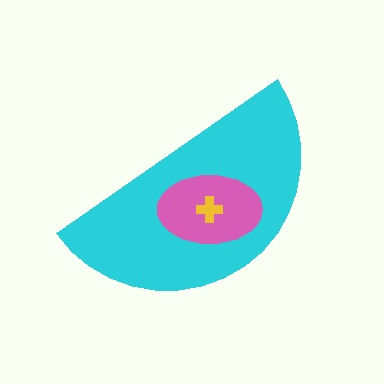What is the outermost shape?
The cyan semicircle.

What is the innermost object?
The yellow cross.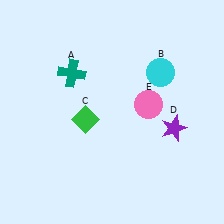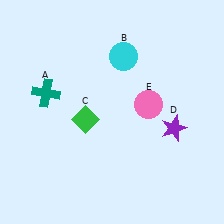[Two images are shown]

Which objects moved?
The objects that moved are: the teal cross (A), the cyan circle (B).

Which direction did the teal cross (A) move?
The teal cross (A) moved left.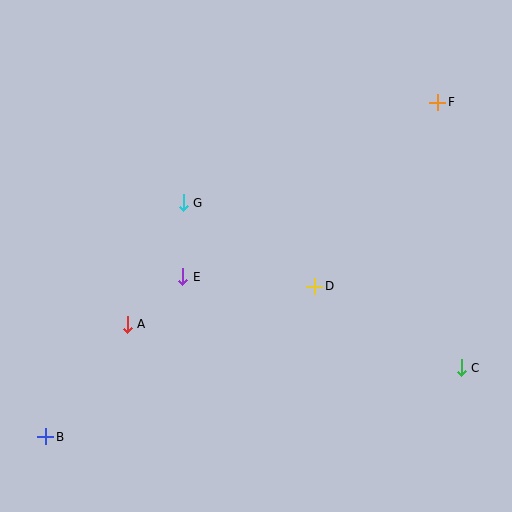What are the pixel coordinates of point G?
Point G is at (183, 203).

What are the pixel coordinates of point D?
Point D is at (315, 286).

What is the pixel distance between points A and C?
The distance between A and C is 337 pixels.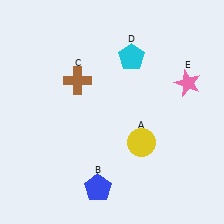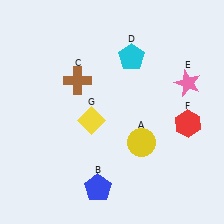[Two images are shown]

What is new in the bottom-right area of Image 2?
A red hexagon (F) was added in the bottom-right area of Image 2.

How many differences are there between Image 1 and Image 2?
There are 2 differences between the two images.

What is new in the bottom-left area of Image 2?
A yellow diamond (G) was added in the bottom-left area of Image 2.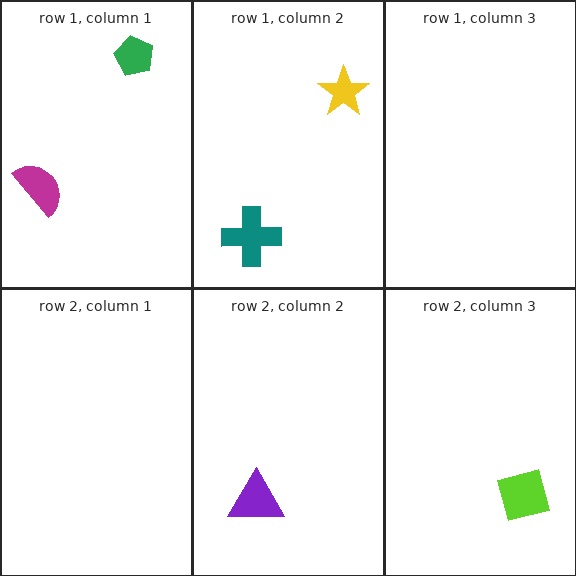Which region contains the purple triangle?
The row 2, column 2 region.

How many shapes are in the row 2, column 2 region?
1.